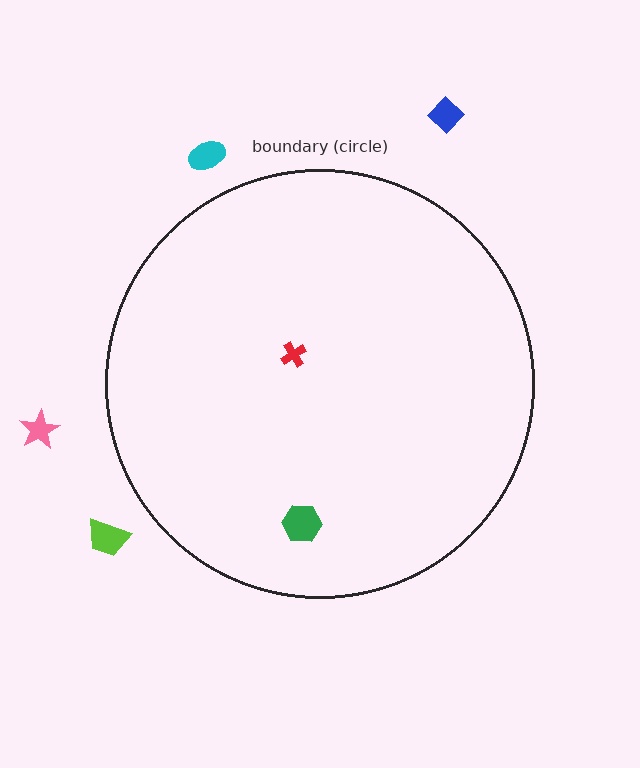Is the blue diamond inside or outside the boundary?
Outside.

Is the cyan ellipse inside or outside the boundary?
Outside.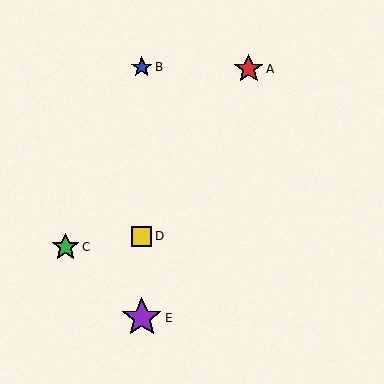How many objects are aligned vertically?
3 objects (B, D, E) are aligned vertically.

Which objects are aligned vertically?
Objects B, D, E are aligned vertically.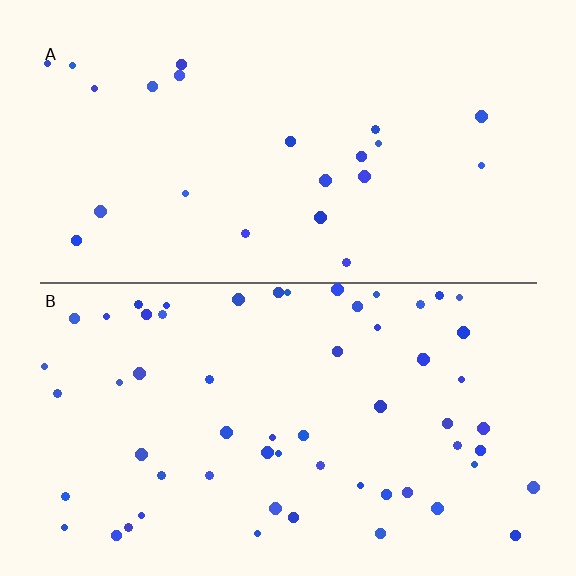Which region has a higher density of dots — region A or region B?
B (the bottom).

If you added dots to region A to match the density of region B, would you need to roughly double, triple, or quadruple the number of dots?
Approximately triple.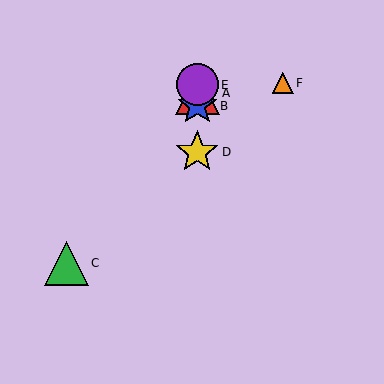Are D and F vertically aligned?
No, D is at x≈197 and F is at x≈283.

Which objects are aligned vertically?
Objects A, B, D, E are aligned vertically.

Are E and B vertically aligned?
Yes, both are at x≈197.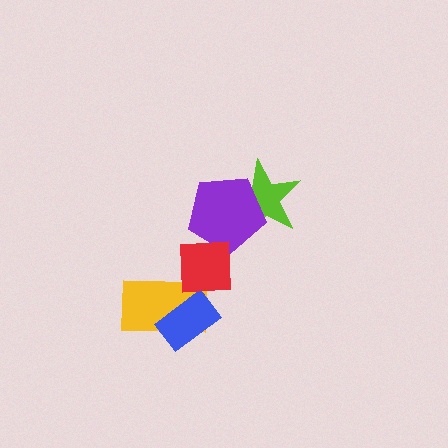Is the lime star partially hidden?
Yes, it is partially covered by another shape.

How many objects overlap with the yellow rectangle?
2 objects overlap with the yellow rectangle.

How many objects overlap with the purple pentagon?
2 objects overlap with the purple pentagon.